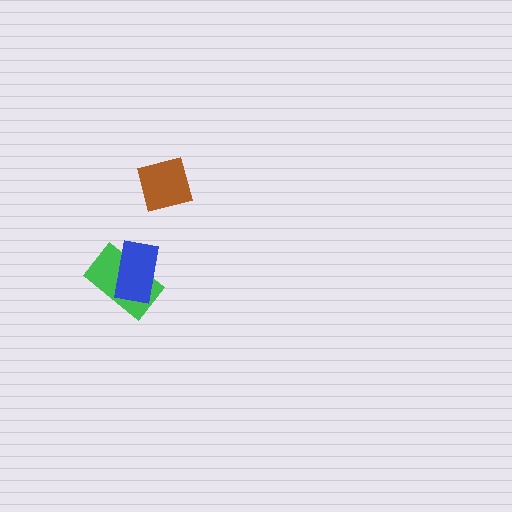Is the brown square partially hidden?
No, no other shape covers it.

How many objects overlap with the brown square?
0 objects overlap with the brown square.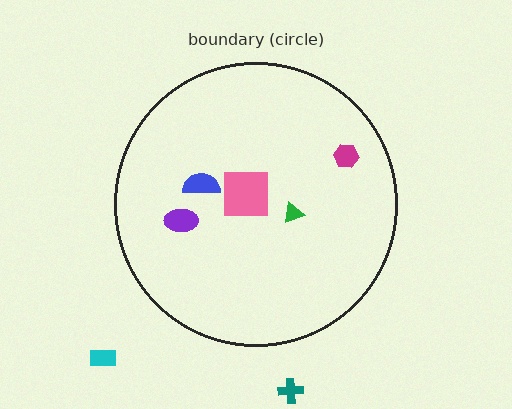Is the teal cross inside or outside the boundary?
Outside.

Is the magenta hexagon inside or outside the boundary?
Inside.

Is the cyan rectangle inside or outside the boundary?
Outside.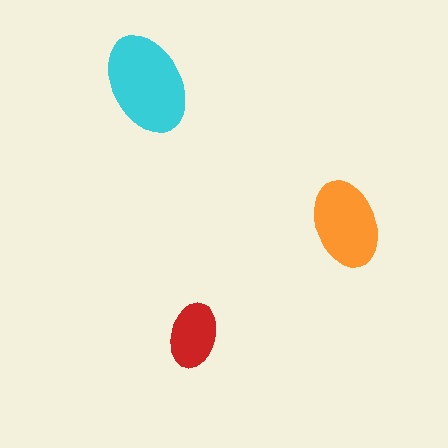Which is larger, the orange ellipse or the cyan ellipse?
The cyan one.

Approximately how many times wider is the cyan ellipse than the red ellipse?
About 1.5 times wider.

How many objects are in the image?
There are 3 objects in the image.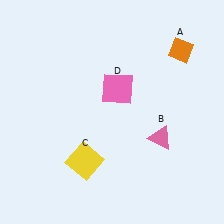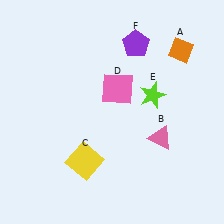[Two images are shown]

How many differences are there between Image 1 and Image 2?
There are 2 differences between the two images.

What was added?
A lime star (E), a purple pentagon (F) were added in Image 2.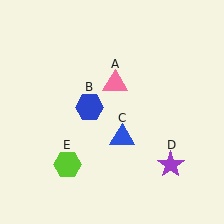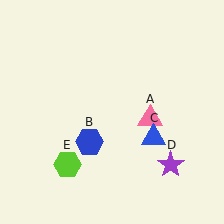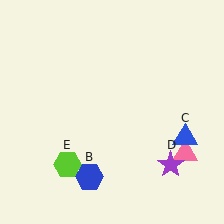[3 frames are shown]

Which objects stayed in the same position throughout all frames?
Purple star (object D) and lime hexagon (object E) remained stationary.